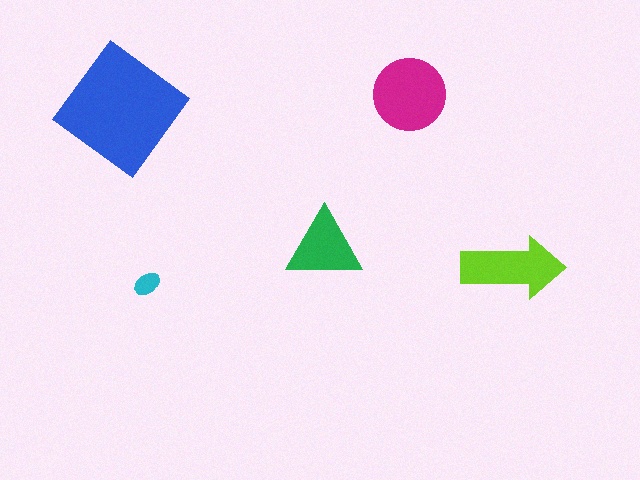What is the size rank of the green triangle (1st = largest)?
4th.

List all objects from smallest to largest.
The cyan ellipse, the green triangle, the lime arrow, the magenta circle, the blue diamond.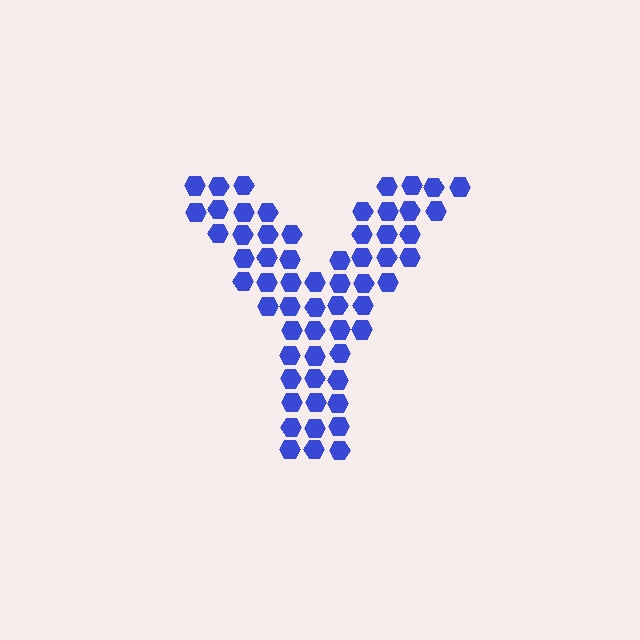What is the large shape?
The large shape is the letter Y.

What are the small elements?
The small elements are hexagons.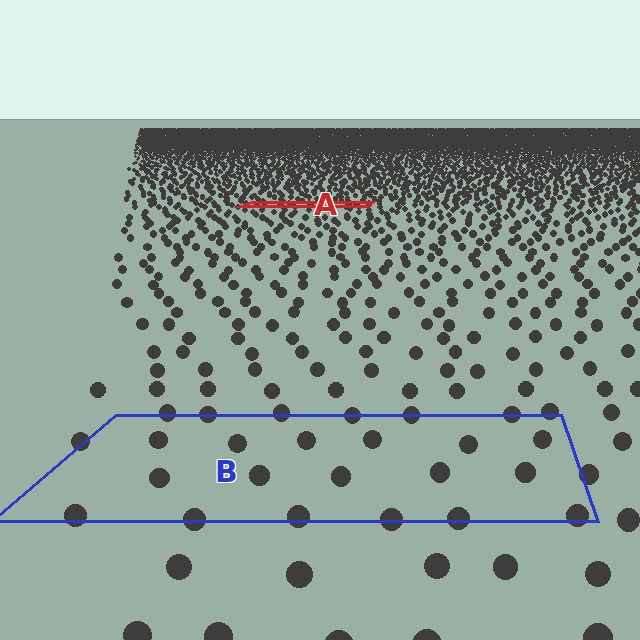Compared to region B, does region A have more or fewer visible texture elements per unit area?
Region A has more texture elements per unit area — they are packed more densely because it is farther away.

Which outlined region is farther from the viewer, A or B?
Region A is farther from the viewer — the texture elements inside it appear smaller and more densely packed.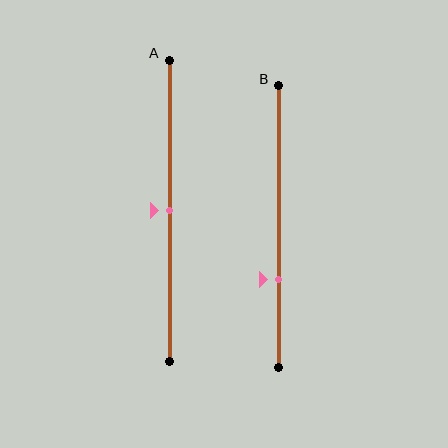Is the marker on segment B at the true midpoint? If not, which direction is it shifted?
No, the marker on segment B is shifted downward by about 19% of the segment length.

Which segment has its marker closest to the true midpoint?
Segment A has its marker closest to the true midpoint.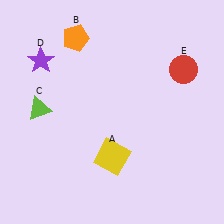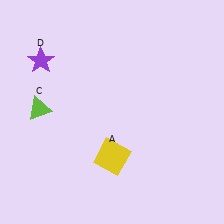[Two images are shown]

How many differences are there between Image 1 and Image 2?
There are 2 differences between the two images.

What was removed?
The orange pentagon (B), the red circle (E) were removed in Image 2.